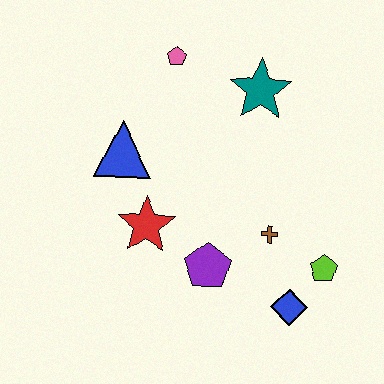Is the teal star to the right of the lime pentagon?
No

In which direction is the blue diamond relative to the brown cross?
The blue diamond is below the brown cross.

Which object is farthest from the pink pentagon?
The blue diamond is farthest from the pink pentagon.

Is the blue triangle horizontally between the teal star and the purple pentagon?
No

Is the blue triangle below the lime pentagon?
No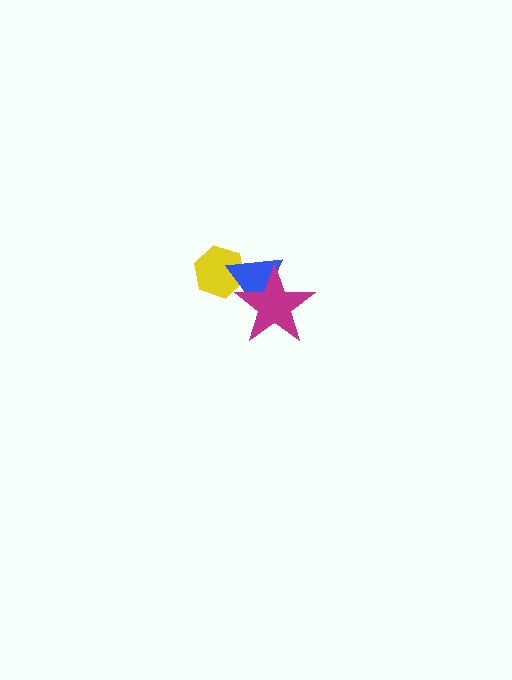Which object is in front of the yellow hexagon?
The blue triangle is in front of the yellow hexagon.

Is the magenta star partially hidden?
No, no other shape covers it.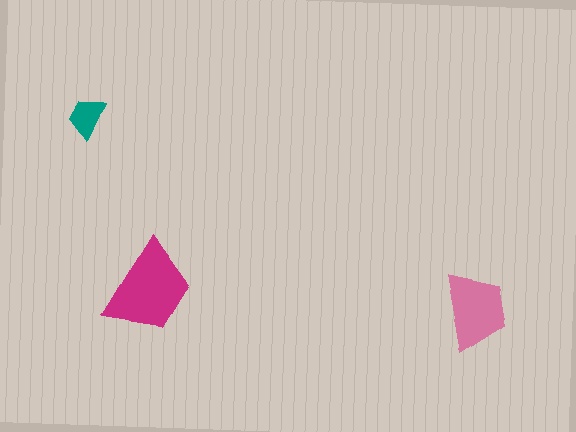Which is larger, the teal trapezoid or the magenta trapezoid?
The magenta one.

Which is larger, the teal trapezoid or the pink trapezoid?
The pink one.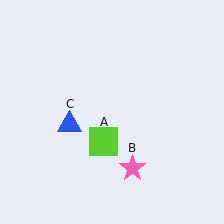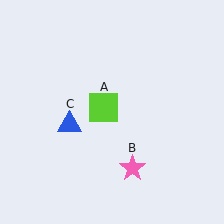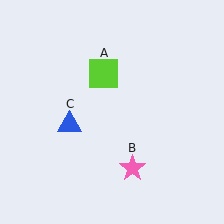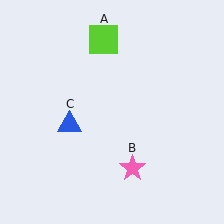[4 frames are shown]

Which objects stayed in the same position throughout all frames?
Pink star (object B) and blue triangle (object C) remained stationary.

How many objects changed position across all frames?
1 object changed position: lime square (object A).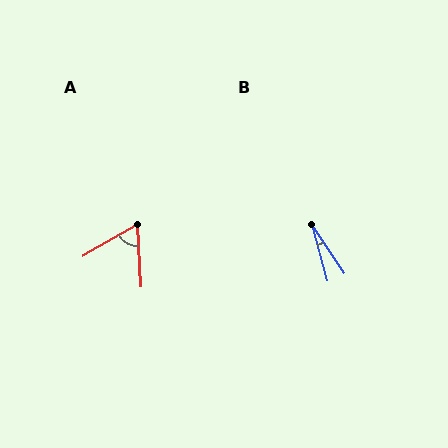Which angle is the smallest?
B, at approximately 18 degrees.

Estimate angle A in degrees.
Approximately 63 degrees.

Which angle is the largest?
A, at approximately 63 degrees.